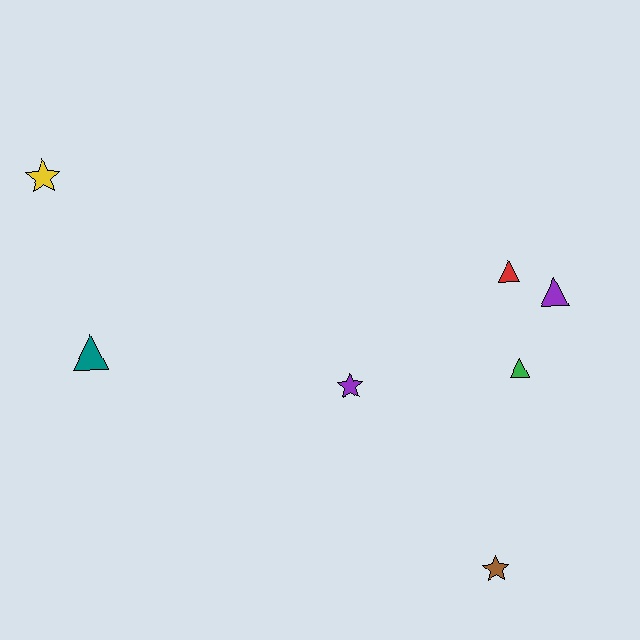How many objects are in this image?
There are 7 objects.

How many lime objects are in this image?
There are no lime objects.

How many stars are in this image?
There are 3 stars.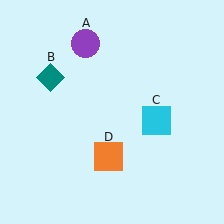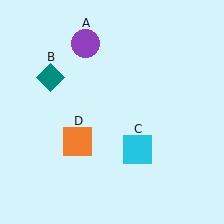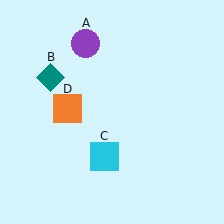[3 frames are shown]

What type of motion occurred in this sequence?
The cyan square (object C), orange square (object D) rotated clockwise around the center of the scene.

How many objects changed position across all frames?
2 objects changed position: cyan square (object C), orange square (object D).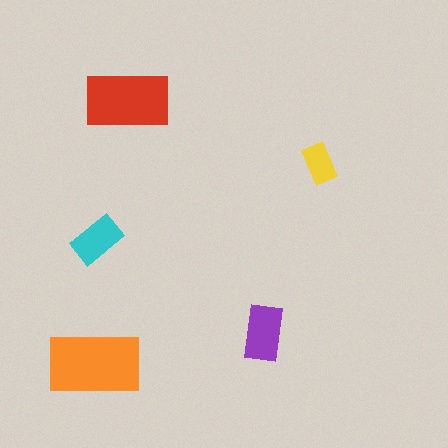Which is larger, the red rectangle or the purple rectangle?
The red one.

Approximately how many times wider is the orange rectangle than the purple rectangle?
About 1.5 times wider.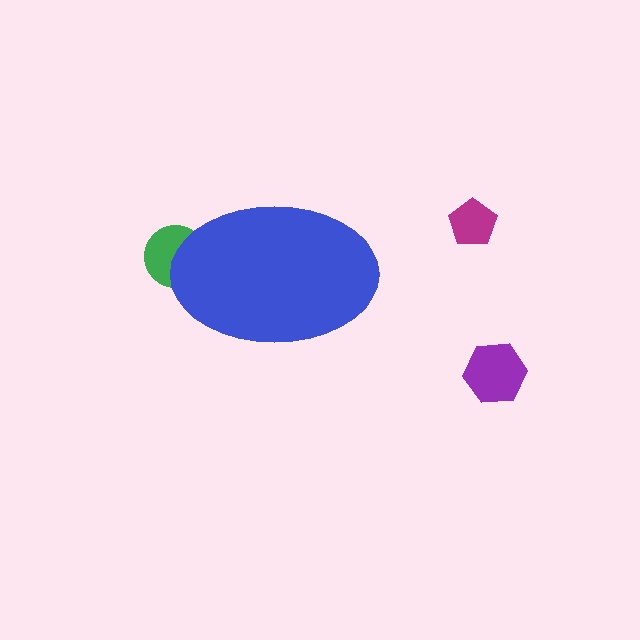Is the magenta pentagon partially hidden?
No, the magenta pentagon is fully visible.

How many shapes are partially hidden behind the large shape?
1 shape is partially hidden.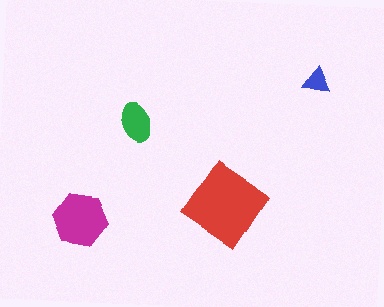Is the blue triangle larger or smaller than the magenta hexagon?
Smaller.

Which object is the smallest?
The blue triangle.